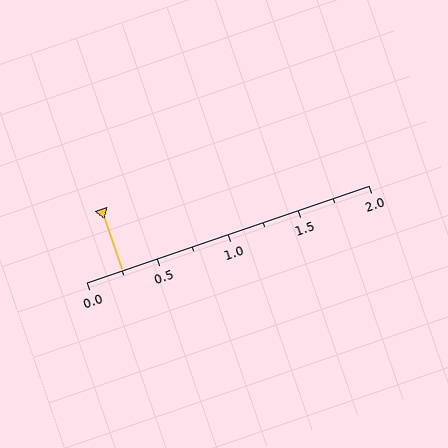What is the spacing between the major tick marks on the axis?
The major ticks are spaced 0.5 apart.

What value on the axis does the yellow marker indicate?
The marker indicates approximately 0.25.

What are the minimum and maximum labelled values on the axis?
The axis runs from 0.0 to 2.0.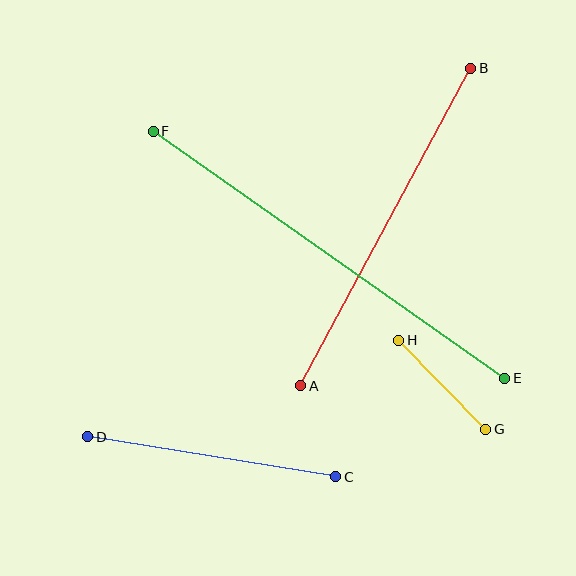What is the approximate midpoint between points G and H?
The midpoint is at approximately (442, 385) pixels.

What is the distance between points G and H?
The distance is approximately 125 pixels.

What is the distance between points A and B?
The distance is approximately 360 pixels.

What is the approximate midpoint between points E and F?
The midpoint is at approximately (329, 255) pixels.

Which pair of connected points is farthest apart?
Points E and F are farthest apart.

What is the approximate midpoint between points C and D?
The midpoint is at approximately (212, 457) pixels.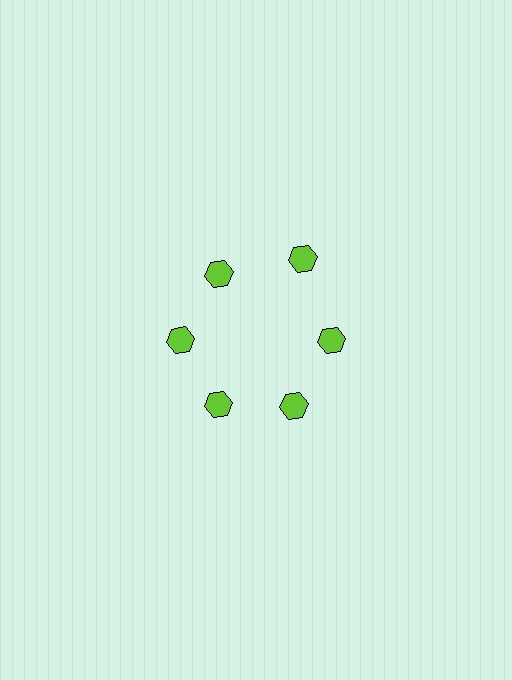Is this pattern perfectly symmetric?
No. The 6 lime hexagons are arranged in a ring, but one element near the 1 o'clock position is pushed outward from the center, breaking the 6-fold rotational symmetry.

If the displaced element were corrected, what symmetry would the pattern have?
It would have 6-fold rotational symmetry — the pattern would map onto itself every 60 degrees.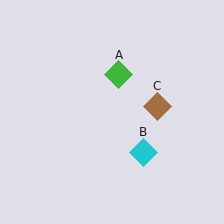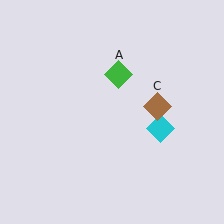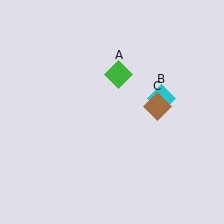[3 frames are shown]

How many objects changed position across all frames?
1 object changed position: cyan diamond (object B).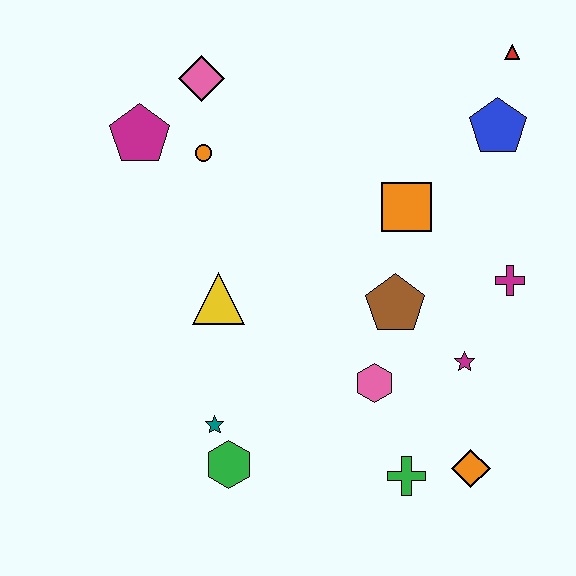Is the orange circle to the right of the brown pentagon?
No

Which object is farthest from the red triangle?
The green hexagon is farthest from the red triangle.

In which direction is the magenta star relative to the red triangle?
The magenta star is below the red triangle.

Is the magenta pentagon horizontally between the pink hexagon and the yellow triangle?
No